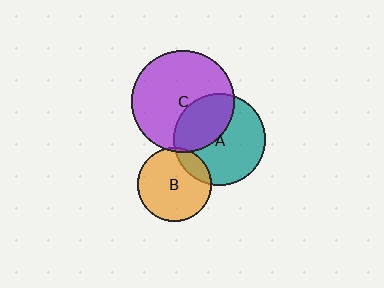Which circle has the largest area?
Circle C (purple).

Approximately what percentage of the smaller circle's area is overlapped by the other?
Approximately 40%.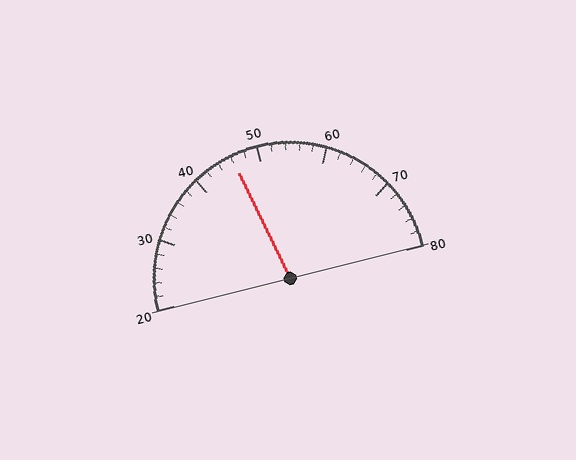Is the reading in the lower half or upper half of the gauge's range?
The reading is in the lower half of the range (20 to 80).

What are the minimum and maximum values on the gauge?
The gauge ranges from 20 to 80.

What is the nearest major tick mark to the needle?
The nearest major tick mark is 50.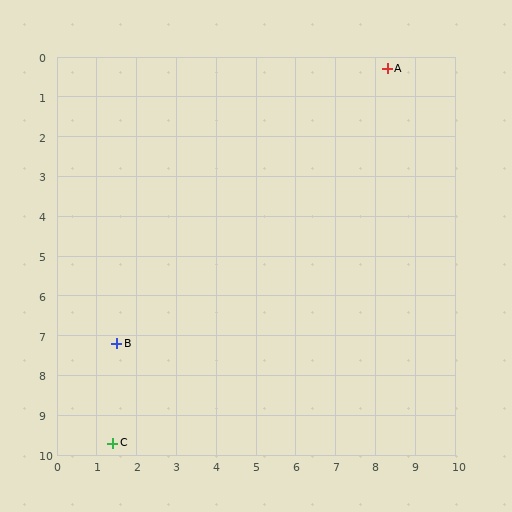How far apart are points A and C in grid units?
Points A and C are about 11.7 grid units apart.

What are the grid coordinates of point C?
Point C is at approximately (1.4, 9.7).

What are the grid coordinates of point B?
Point B is at approximately (1.5, 7.2).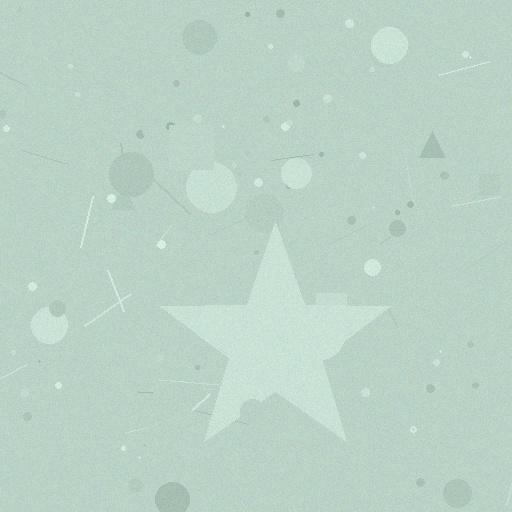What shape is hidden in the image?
A star is hidden in the image.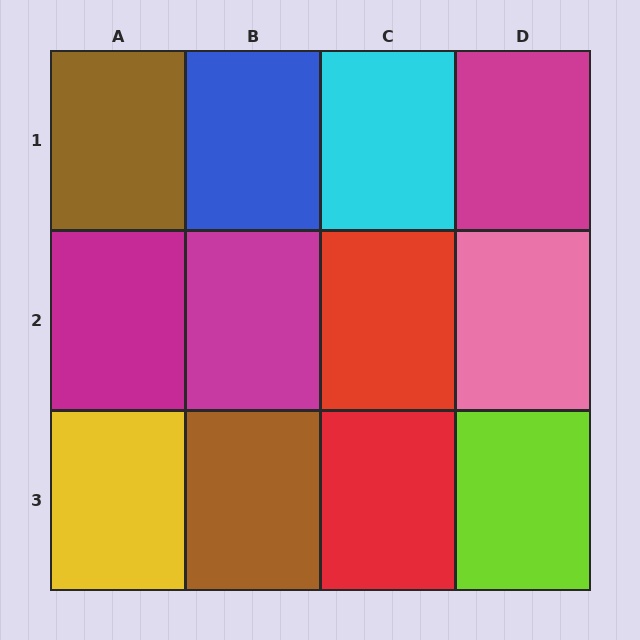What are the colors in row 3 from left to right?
Yellow, brown, red, lime.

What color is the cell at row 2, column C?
Red.